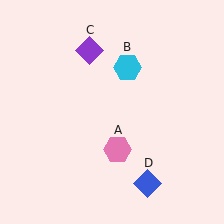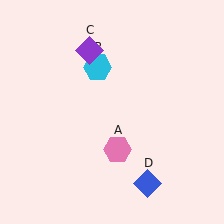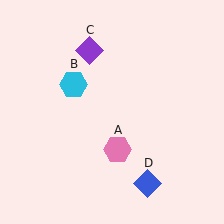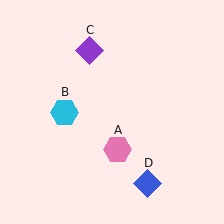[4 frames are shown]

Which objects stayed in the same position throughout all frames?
Pink hexagon (object A) and purple diamond (object C) and blue diamond (object D) remained stationary.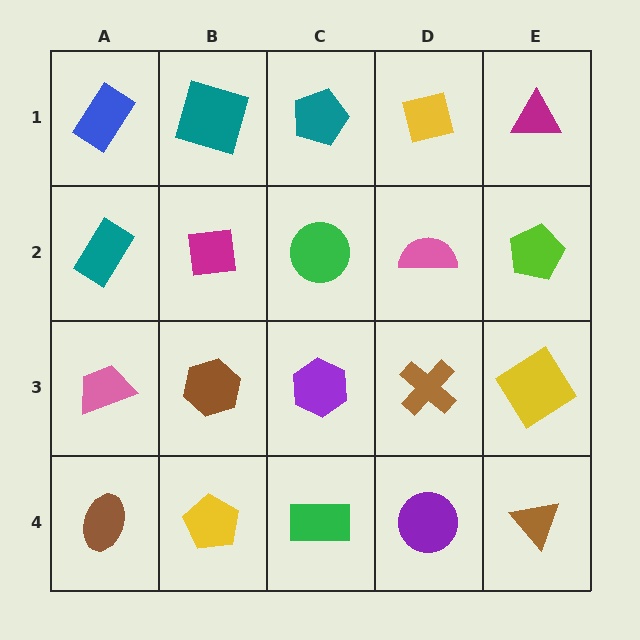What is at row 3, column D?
A brown cross.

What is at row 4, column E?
A brown triangle.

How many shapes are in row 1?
5 shapes.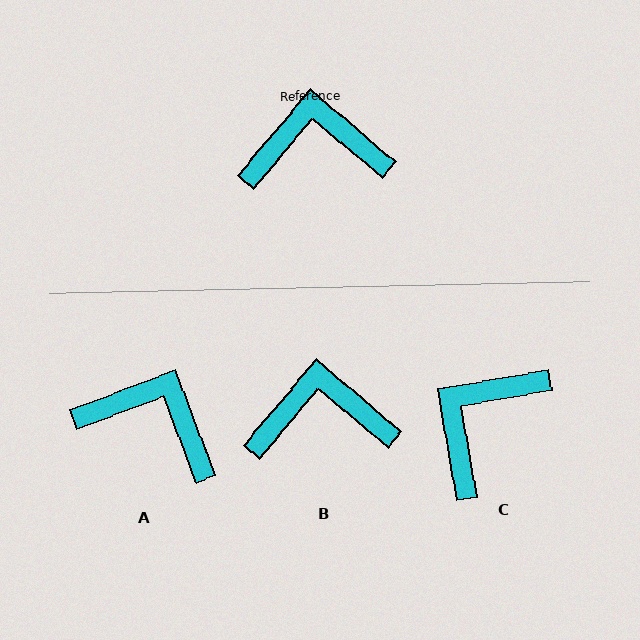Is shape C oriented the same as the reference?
No, it is off by about 50 degrees.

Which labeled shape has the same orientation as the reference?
B.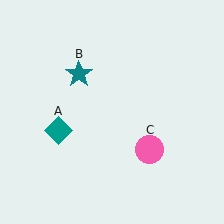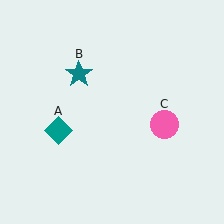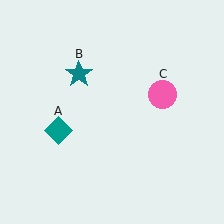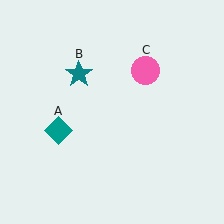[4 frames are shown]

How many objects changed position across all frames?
1 object changed position: pink circle (object C).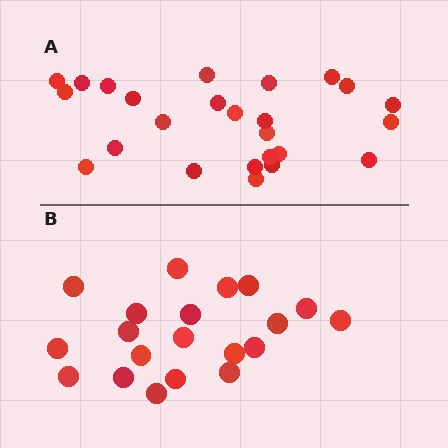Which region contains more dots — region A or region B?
Region A (the top region) has more dots.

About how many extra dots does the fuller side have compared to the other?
Region A has about 5 more dots than region B.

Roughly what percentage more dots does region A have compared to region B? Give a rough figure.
About 25% more.